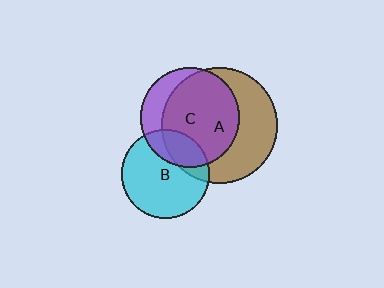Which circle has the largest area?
Circle A (brown).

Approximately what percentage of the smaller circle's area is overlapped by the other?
Approximately 75%.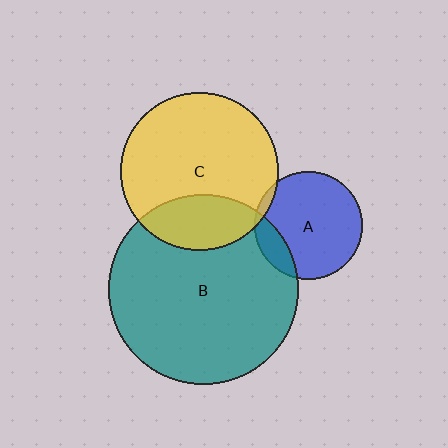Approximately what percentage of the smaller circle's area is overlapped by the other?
Approximately 5%.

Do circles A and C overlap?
Yes.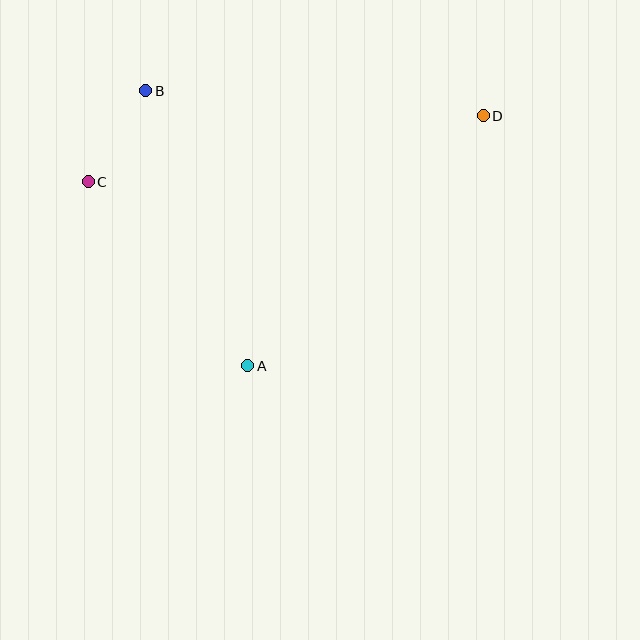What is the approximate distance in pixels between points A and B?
The distance between A and B is approximately 293 pixels.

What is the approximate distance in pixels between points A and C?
The distance between A and C is approximately 243 pixels.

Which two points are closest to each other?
Points B and C are closest to each other.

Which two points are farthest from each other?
Points C and D are farthest from each other.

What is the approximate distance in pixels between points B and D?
The distance between B and D is approximately 338 pixels.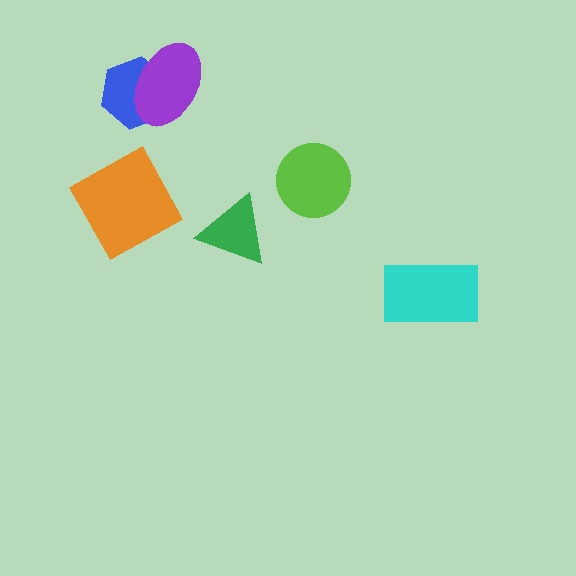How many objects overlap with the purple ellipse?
1 object overlaps with the purple ellipse.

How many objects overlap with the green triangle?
0 objects overlap with the green triangle.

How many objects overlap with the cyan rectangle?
0 objects overlap with the cyan rectangle.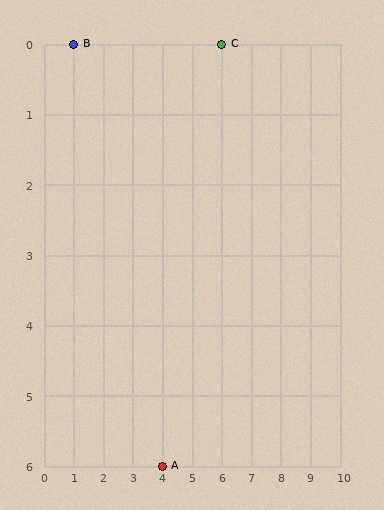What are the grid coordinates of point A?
Point A is at grid coordinates (4, 6).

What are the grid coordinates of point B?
Point B is at grid coordinates (1, 0).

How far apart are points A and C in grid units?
Points A and C are 2 columns and 6 rows apart (about 6.3 grid units diagonally).